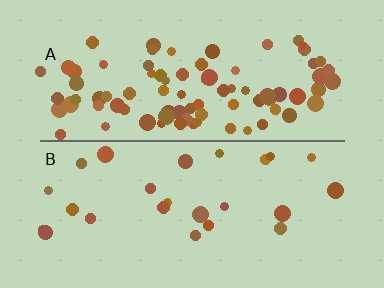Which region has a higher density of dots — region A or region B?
A (the top).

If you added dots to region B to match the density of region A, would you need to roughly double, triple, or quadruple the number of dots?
Approximately quadruple.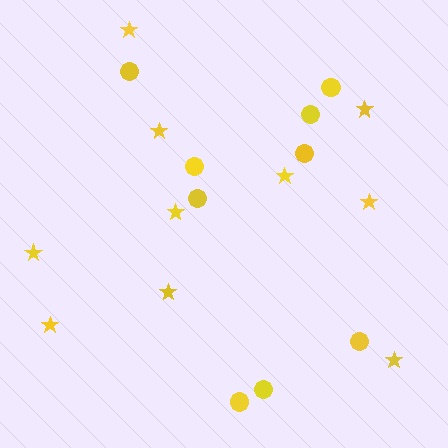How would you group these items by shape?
There are 2 groups: one group of circles (9) and one group of stars (10).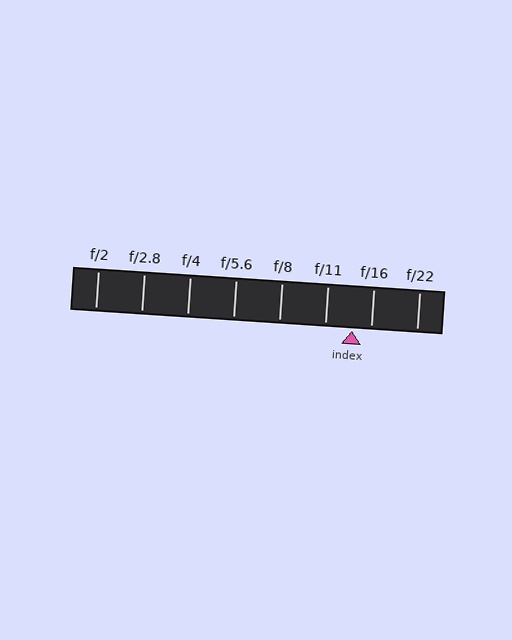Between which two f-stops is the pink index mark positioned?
The index mark is between f/11 and f/16.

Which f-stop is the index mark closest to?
The index mark is closest to f/16.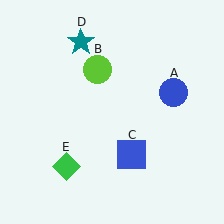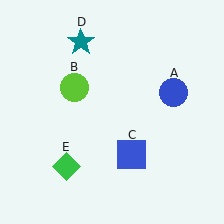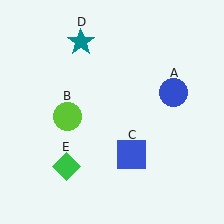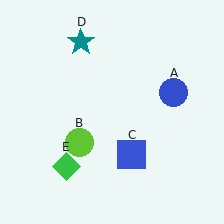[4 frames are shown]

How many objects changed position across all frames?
1 object changed position: lime circle (object B).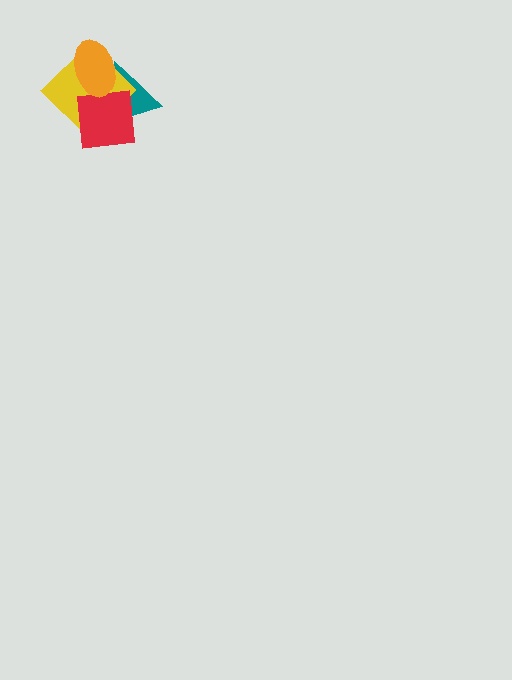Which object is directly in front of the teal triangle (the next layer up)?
The yellow diamond is directly in front of the teal triangle.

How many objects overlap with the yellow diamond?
3 objects overlap with the yellow diamond.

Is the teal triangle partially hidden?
Yes, it is partially covered by another shape.